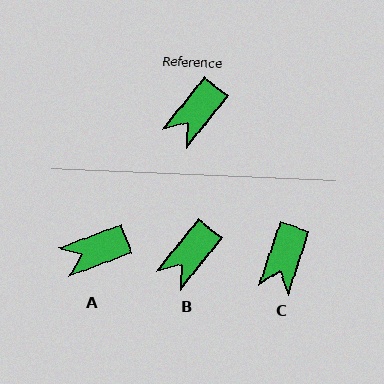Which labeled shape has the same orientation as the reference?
B.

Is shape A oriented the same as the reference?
No, it is off by about 31 degrees.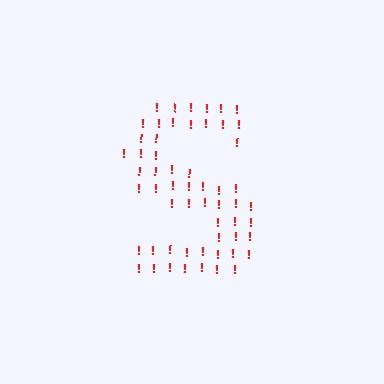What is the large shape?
The large shape is the letter S.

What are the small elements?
The small elements are exclamation marks.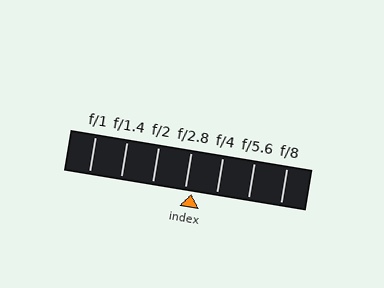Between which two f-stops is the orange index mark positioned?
The index mark is between f/2.8 and f/4.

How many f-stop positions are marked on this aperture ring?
There are 7 f-stop positions marked.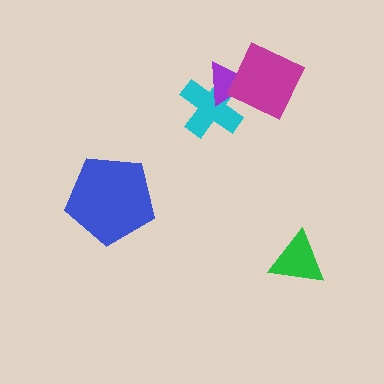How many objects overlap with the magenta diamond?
2 objects overlap with the magenta diamond.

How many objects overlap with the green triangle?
0 objects overlap with the green triangle.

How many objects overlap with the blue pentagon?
0 objects overlap with the blue pentagon.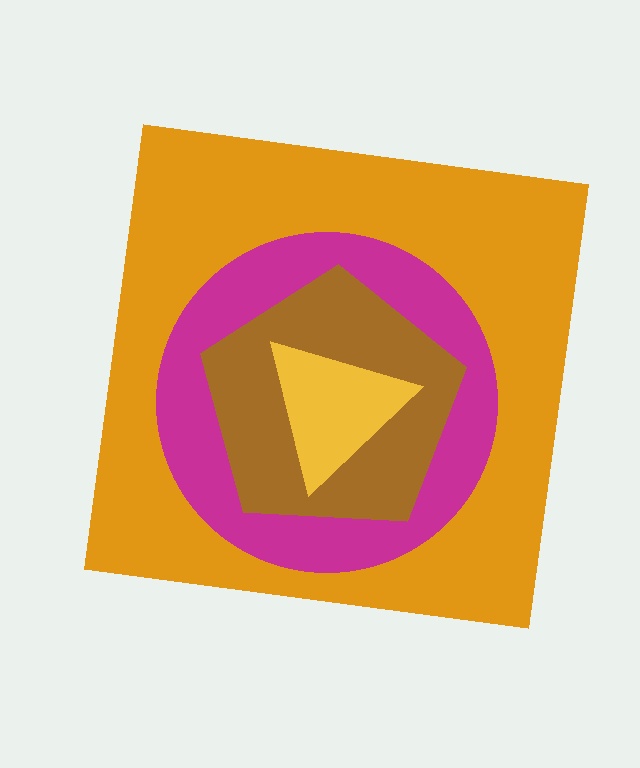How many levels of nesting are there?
4.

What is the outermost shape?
The orange square.